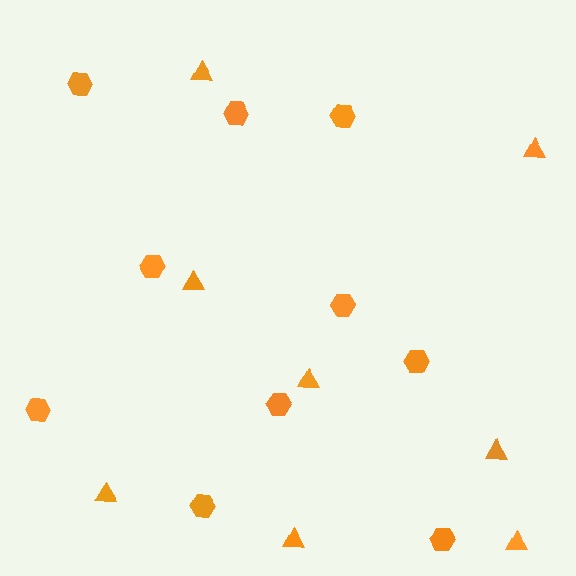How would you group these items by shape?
There are 2 groups: one group of hexagons (10) and one group of triangles (8).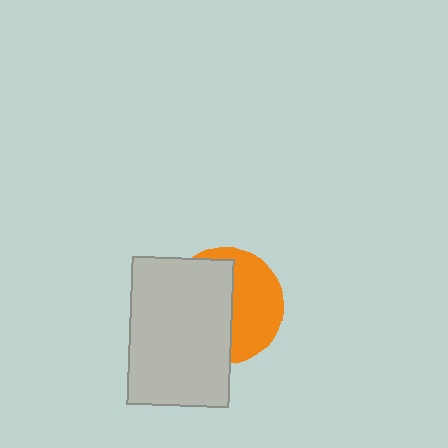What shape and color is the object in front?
The object in front is a light gray rectangle.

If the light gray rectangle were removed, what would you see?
You would see the complete orange circle.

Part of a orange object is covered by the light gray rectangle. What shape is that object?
It is a circle.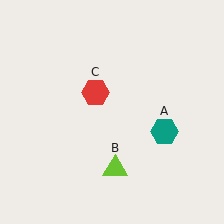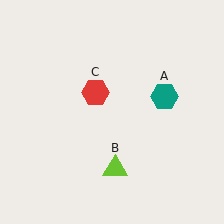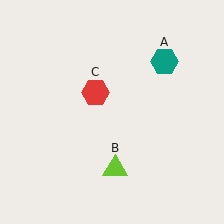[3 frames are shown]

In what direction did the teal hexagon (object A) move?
The teal hexagon (object A) moved up.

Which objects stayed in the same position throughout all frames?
Lime triangle (object B) and red hexagon (object C) remained stationary.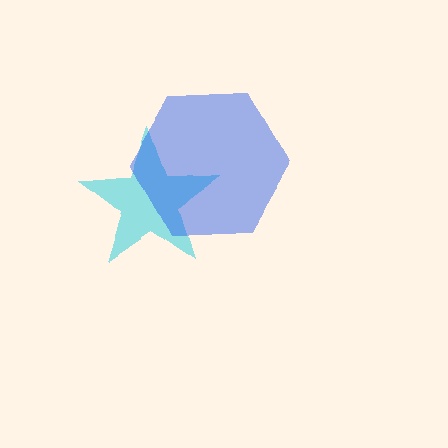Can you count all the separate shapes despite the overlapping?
Yes, there are 2 separate shapes.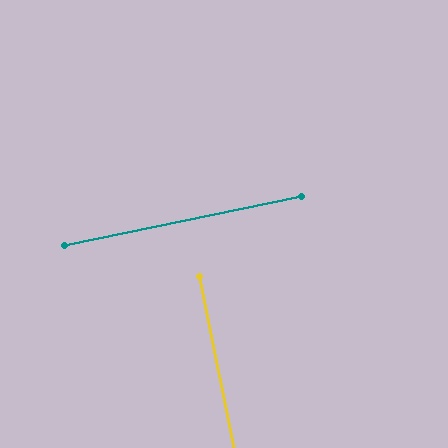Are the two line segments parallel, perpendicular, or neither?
Perpendicular — they meet at approximately 90°.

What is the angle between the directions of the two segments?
Approximately 90 degrees.